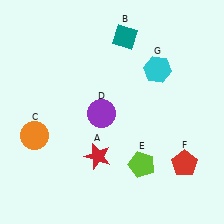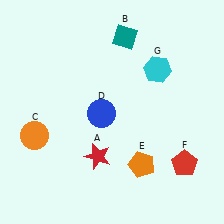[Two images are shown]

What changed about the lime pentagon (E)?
In Image 1, E is lime. In Image 2, it changed to orange.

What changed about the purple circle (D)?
In Image 1, D is purple. In Image 2, it changed to blue.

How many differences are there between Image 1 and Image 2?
There are 2 differences between the two images.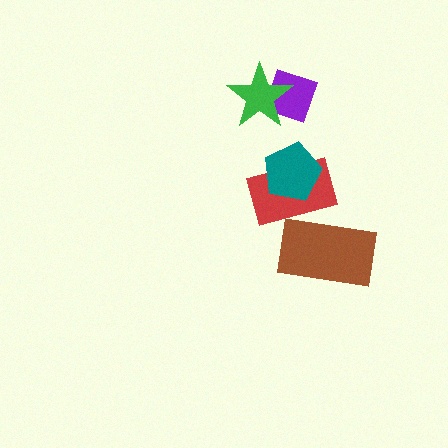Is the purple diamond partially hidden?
Yes, it is partially covered by another shape.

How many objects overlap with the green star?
1 object overlaps with the green star.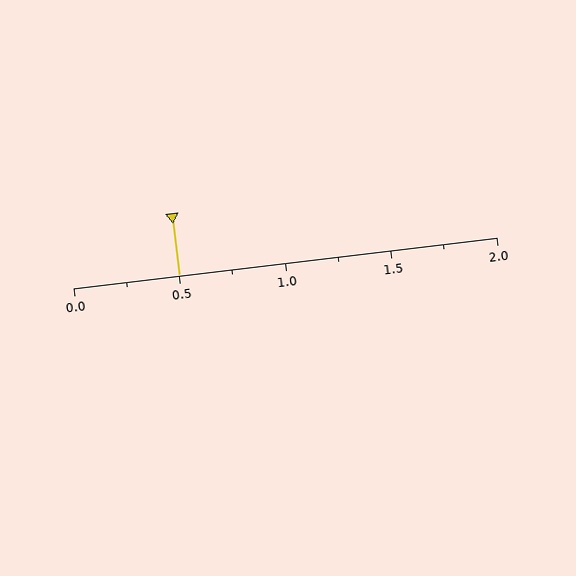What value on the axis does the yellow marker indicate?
The marker indicates approximately 0.5.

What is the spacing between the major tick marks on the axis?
The major ticks are spaced 0.5 apart.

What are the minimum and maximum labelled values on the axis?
The axis runs from 0.0 to 2.0.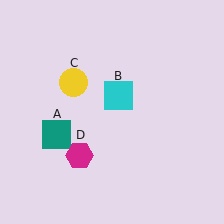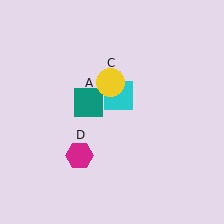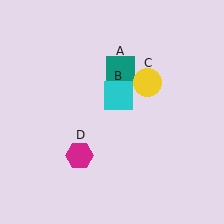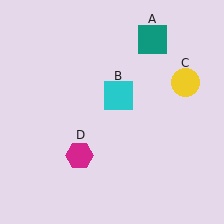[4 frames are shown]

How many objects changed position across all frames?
2 objects changed position: teal square (object A), yellow circle (object C).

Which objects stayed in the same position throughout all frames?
Cyan square (object B) and magenta hexagon (object D) remained stationary.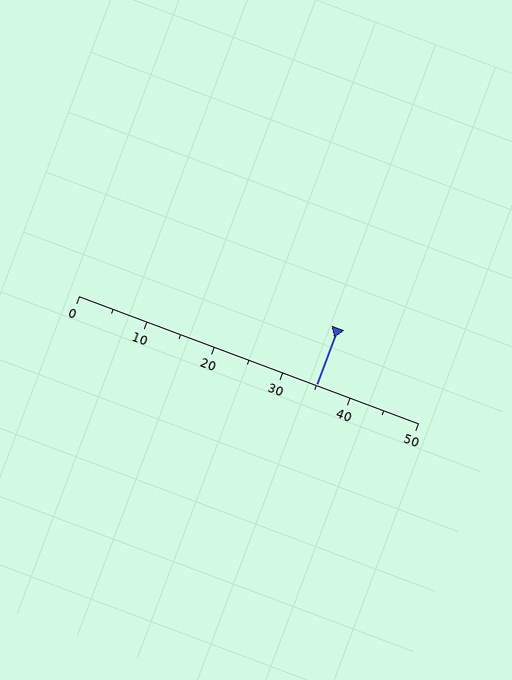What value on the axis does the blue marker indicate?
The marker indicates approximately 35.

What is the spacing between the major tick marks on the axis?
The major ticks are spaced 10 apart.